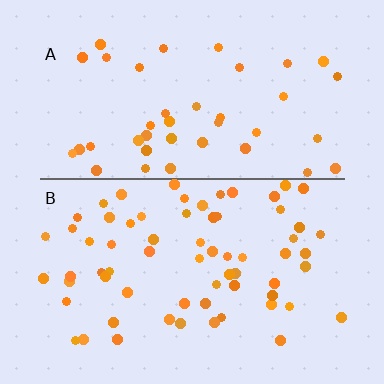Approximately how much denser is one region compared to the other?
Approximately 1.6× — region B over region A.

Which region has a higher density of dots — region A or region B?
B (the bottom).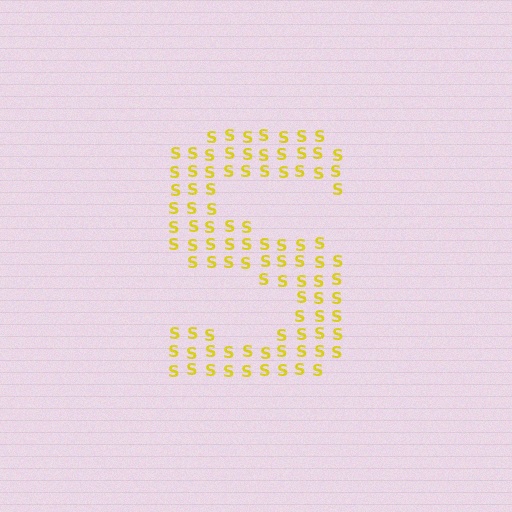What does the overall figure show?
The overall figure shows the letter S.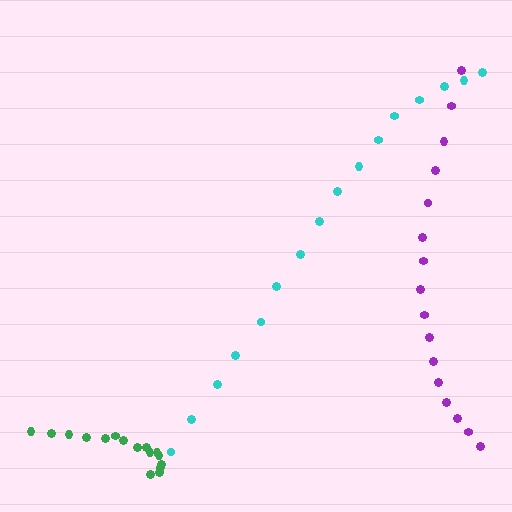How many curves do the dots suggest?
There are 3 distinct paths.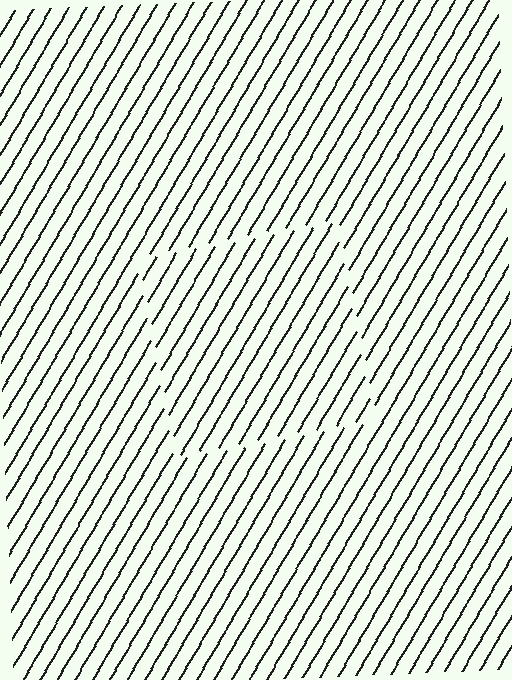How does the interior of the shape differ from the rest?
The interior of the shape contains the same grating, shifted by half a period — the contour is defined by the phase discontinuity where line-ends from the inner and outer gratings abut.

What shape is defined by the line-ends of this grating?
An illusory square. The interior of the shape contains the same grating, shifted by half a period — the contour is defined by the phase discontinuity where line-ends from the inner and outer gratings abut.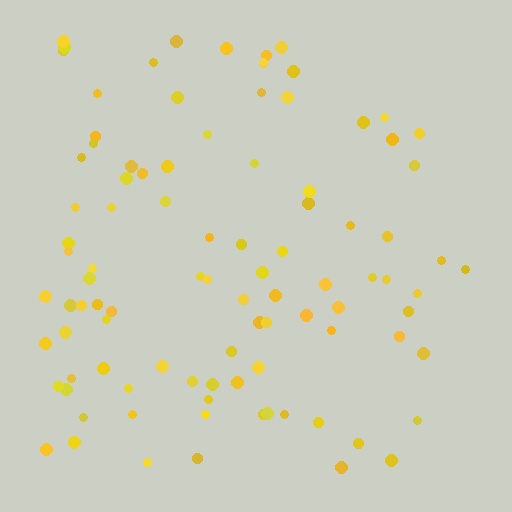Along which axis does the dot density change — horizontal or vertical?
Horizontal.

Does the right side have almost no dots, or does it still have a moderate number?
Still a moderate number, just noticeably fewer than the left.